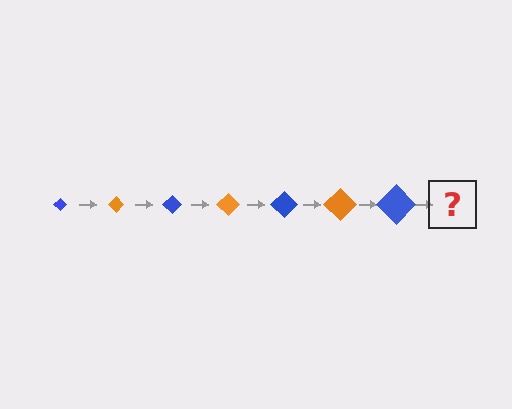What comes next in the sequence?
The next element should be an orange diamond, larger than the previous one.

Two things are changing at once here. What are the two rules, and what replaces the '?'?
The two rules are that the diamond grows larger each step and the color cycles through blue and orange. The '?' should be an orange diamond, larger than the previous one.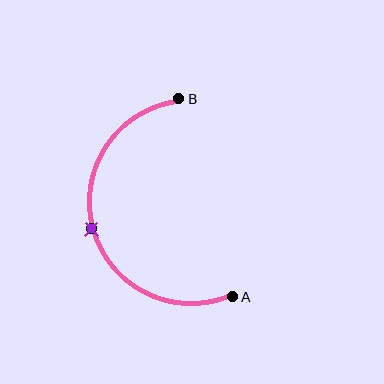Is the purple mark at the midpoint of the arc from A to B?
Yes. The purple mark lies on the arc at equal arc-length from both A and B — it is the arc midpoint.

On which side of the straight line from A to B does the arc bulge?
The arc bulges to the left of the straight line connecting A and B.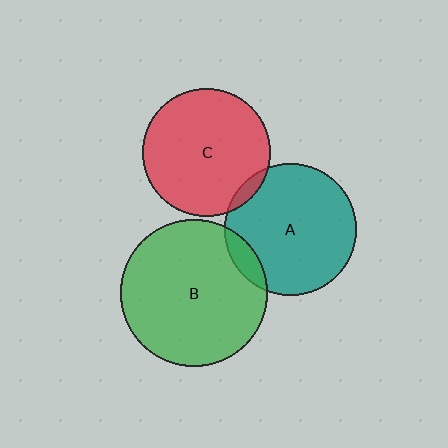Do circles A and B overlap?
Yes.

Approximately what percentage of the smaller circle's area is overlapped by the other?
Approximately 10%.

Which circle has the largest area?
Circle B (green).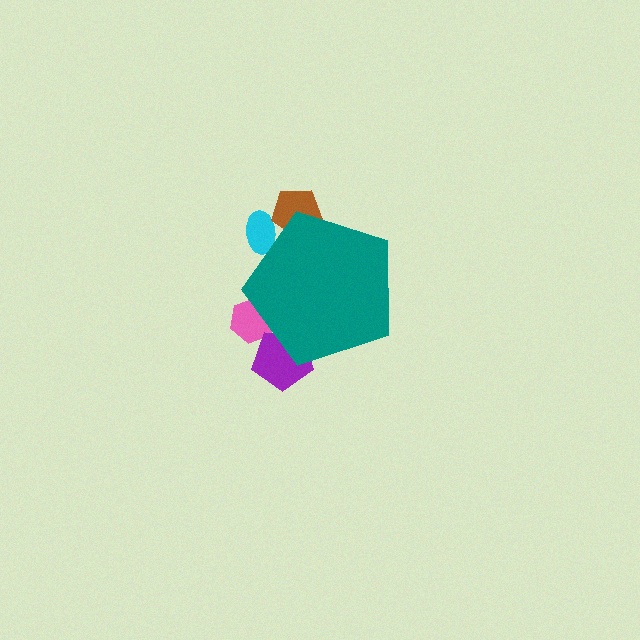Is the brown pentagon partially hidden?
Yes, the brown pentagon is partially hidden behind the teal pentagon.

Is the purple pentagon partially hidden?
Yes, the purple pentagon is partially hidden behind the teal pentagon.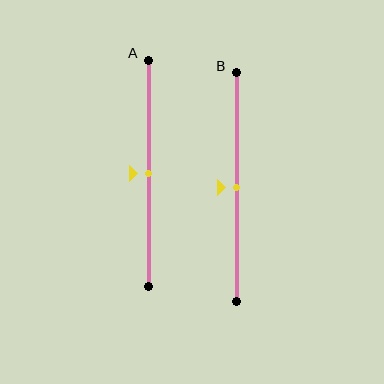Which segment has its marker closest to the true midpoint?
Segment A has its marker closest to the true midpoint.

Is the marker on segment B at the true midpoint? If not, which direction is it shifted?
Yes, the marker on segment B is at the true midpoint.